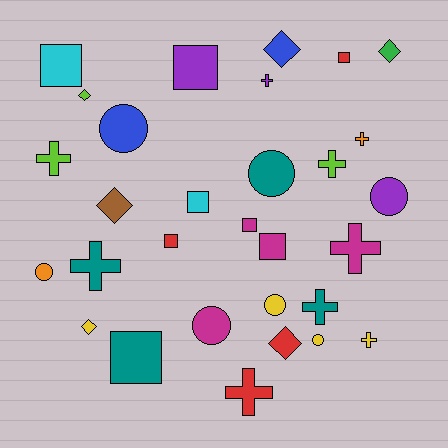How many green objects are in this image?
There is 1 green object.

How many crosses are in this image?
There are 9 crosses.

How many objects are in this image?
There are 30 objects.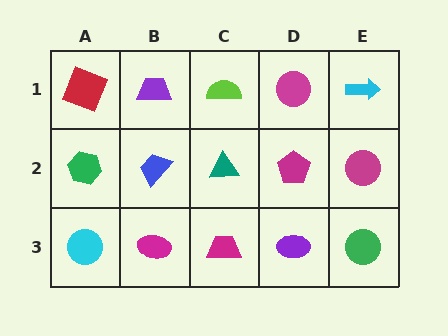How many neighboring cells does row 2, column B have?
4.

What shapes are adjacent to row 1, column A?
A green hexagon (row 2, column A), a purple trapezoid (row 1, column B).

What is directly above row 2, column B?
A purple trapezoid.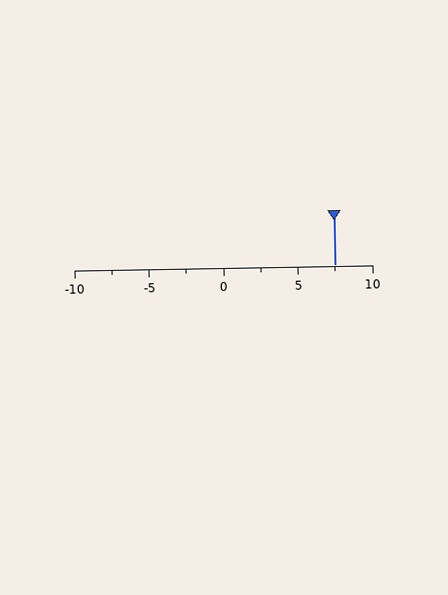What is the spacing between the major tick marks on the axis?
The major ticks are spaced 5 apart.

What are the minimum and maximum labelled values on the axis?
The axis runs from -10 to 10.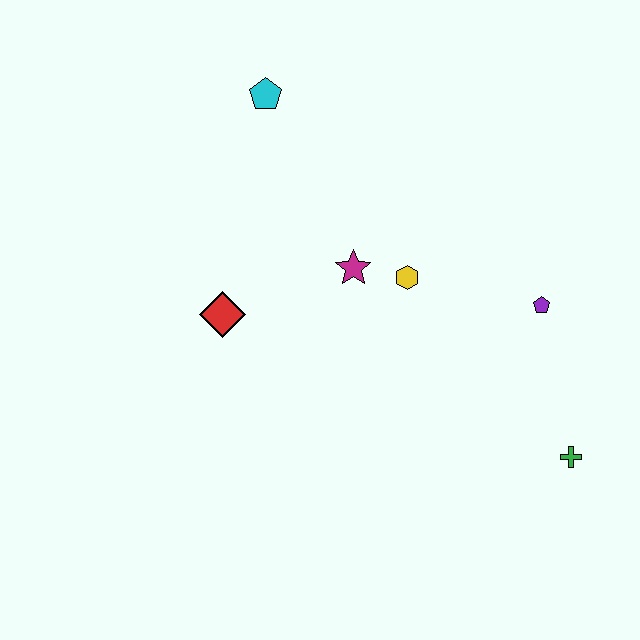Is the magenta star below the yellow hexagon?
No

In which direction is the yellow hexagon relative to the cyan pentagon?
The yellow hexagon is below the cyan pentagon.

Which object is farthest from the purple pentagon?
The cyan pentagon is farthest from the purple pentagon.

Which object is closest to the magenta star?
The yellow hexagon is closest to the magenta star.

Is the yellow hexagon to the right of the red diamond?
Yes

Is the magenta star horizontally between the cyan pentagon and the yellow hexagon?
Yes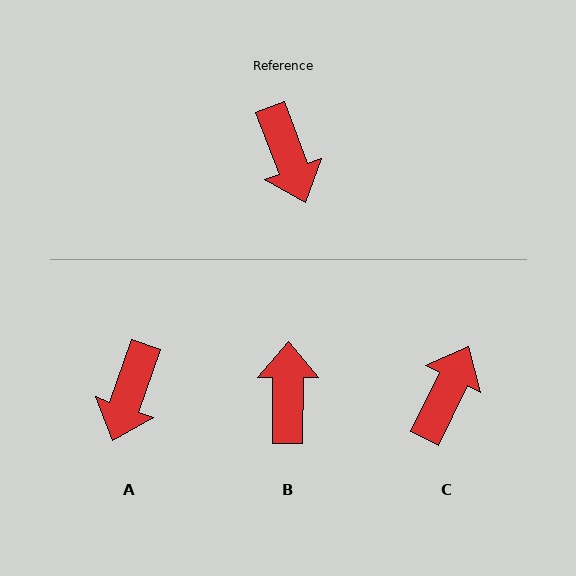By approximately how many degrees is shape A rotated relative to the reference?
Approximately 40 degrees clockwise.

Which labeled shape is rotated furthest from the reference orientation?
B, about 159 degrees away.